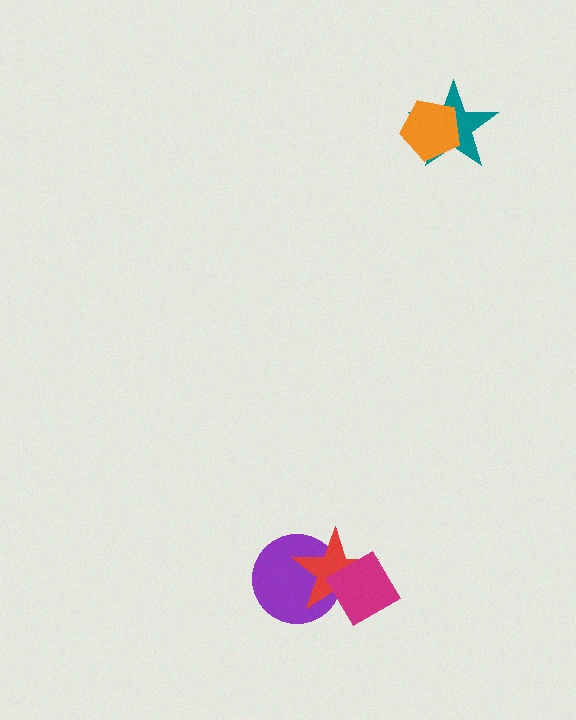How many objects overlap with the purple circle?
1 object overlaps with the purple circle.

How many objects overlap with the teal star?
1 object overlaps with the teal star.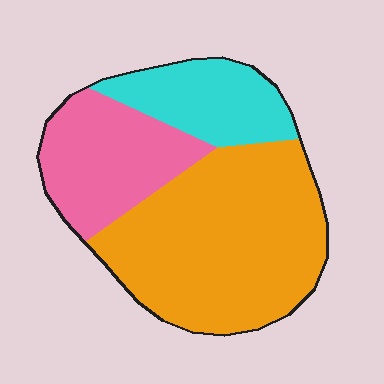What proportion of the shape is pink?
Pink covers roughly 25% of the shape.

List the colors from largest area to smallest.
From largest to smallest: orange, pink, cyan.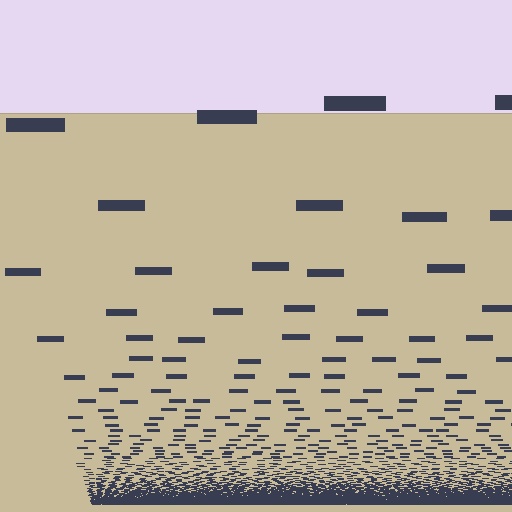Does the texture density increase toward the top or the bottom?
Density increases toward the bottom.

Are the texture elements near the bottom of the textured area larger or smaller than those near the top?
Smaller. The gradient is inverted — elements near the bottom are smaller and denser.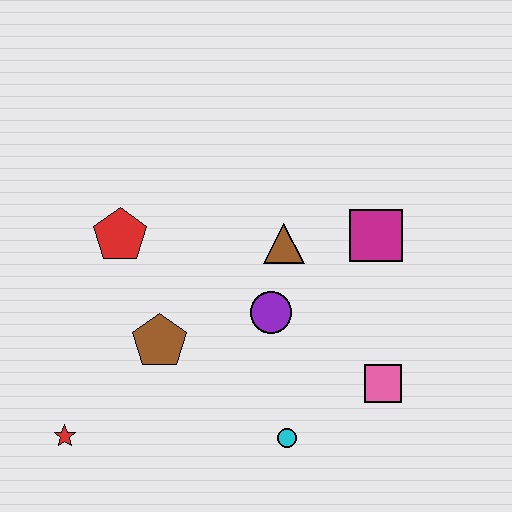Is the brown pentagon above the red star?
Yes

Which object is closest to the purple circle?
The brown triangle is closest to the purple circle.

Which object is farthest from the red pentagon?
The pink square is farthest from the red pentagon.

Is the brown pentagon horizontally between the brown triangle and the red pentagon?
Yes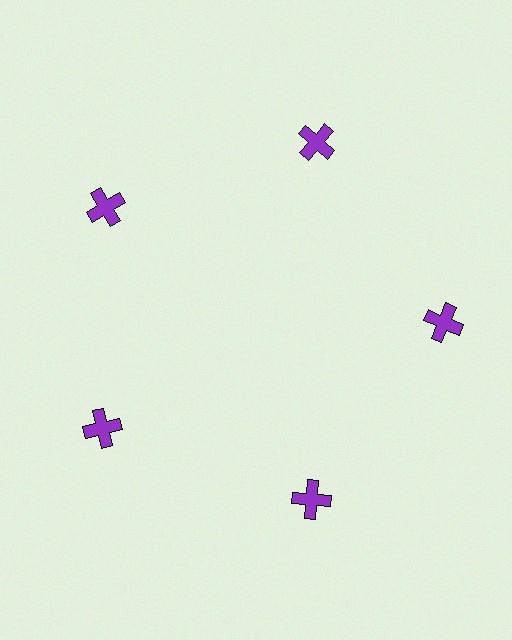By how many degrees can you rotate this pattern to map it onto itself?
The pattern maps onto itself every 72 degrees of rotation.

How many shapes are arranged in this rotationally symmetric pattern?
There are 5 shapes, arranged in 5 groups of 1.